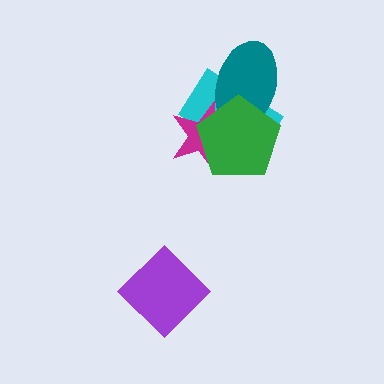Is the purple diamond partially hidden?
No, no other shape covers it.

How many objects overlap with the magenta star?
3 objects overlap with the magenta star.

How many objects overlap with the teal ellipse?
3 objects overlap with the teal ellipse.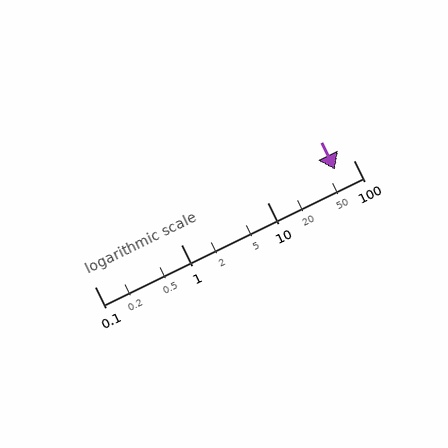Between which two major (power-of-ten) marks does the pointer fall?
The pointer is between 10 and 100.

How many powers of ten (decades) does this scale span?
The scale spans 3 decades, from 0.1 to 100.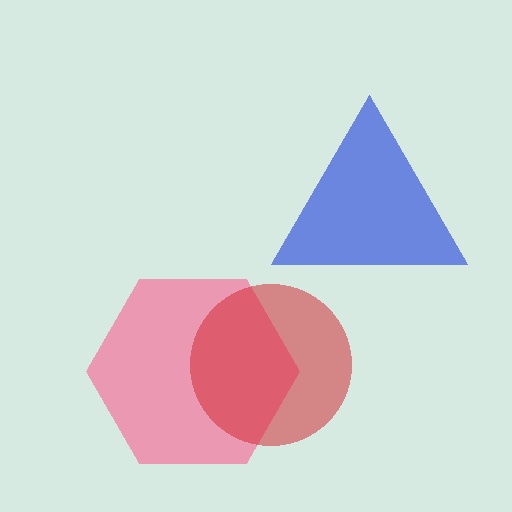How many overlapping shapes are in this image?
There are 3 overlapping shapes in the image.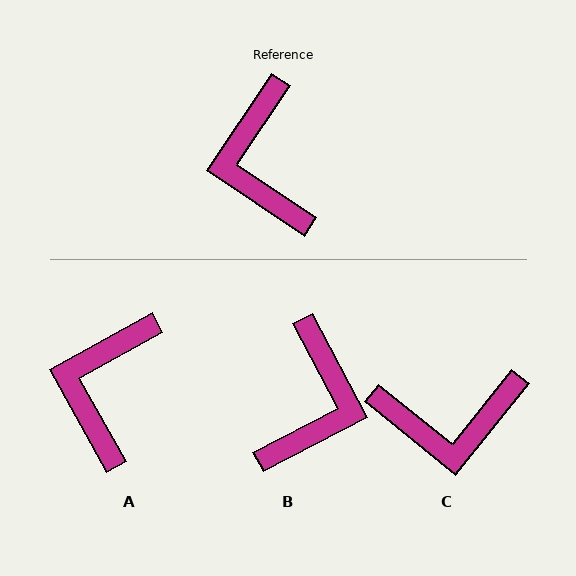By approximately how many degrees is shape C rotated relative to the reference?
Approximately 85 degrees counter-clockwise.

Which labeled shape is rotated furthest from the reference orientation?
B, about 151 degrees away.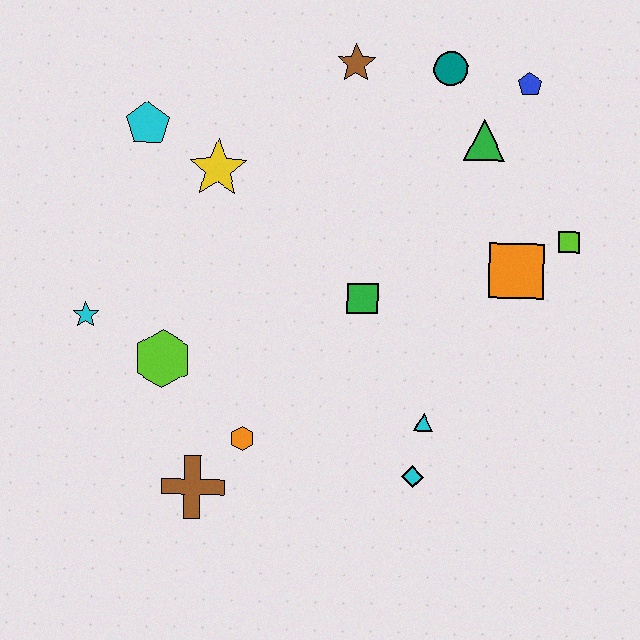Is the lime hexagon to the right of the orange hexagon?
No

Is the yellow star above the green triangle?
No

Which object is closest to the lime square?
The orange square is closest to the lime square.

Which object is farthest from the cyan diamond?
The cyan pentagon is farthest from the cyan diamond.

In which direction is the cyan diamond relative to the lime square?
The cyan diamond is below the lime square.